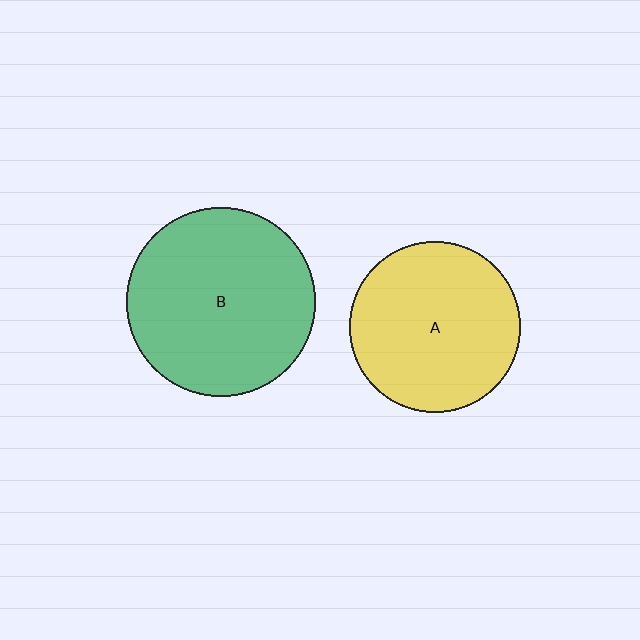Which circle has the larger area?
Circle B (green).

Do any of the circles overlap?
No, none of the circles overlap.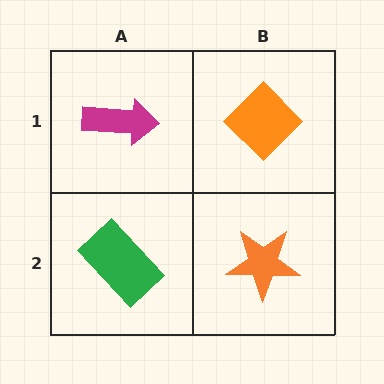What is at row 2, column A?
A green rectangle.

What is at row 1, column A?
A magenta arrow.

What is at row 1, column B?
An orange diamond.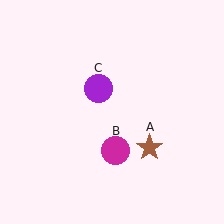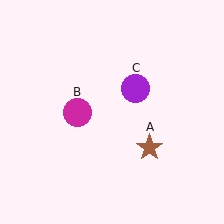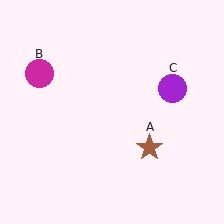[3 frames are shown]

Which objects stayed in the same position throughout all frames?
Brown star (object A) remained stationary.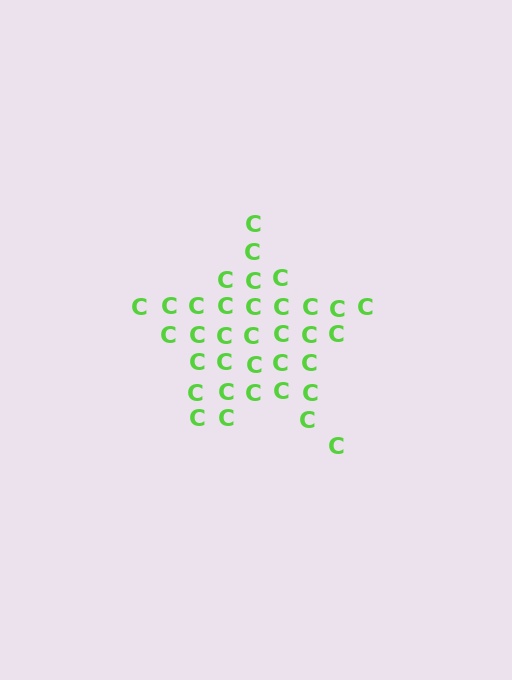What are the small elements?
The small elements are letter C's.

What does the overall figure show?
The overall figure shows a star.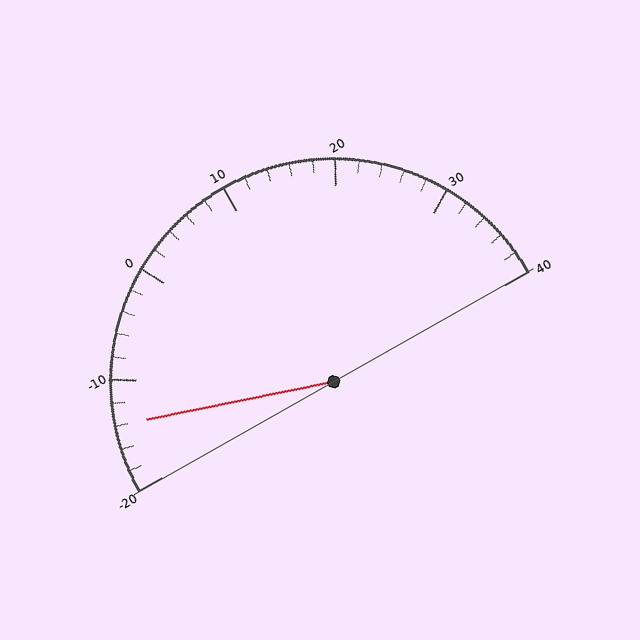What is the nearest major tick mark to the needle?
The nearest major tick mark is -10.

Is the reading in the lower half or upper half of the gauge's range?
The reading is in the lower half of the range (-20 to 40).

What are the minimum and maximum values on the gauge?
The gauge ranges from -20 to 40.